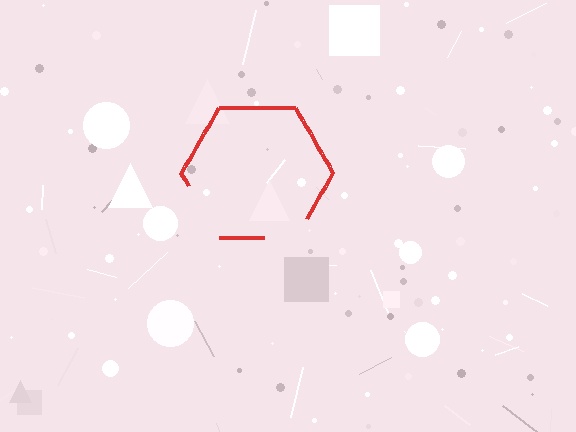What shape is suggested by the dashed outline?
The dashed outline suggests a hexagon.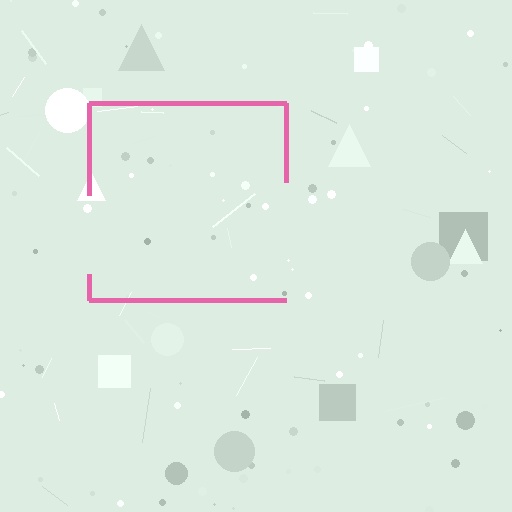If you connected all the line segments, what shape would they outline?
They would outline a square.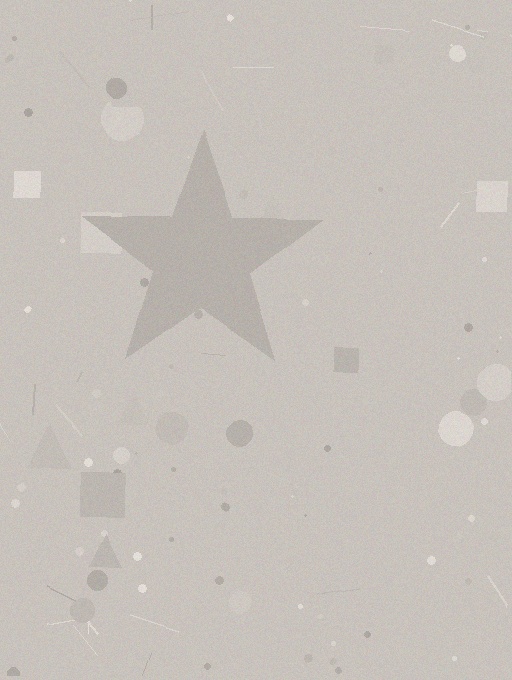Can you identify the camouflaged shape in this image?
The camouflaged shape is a star.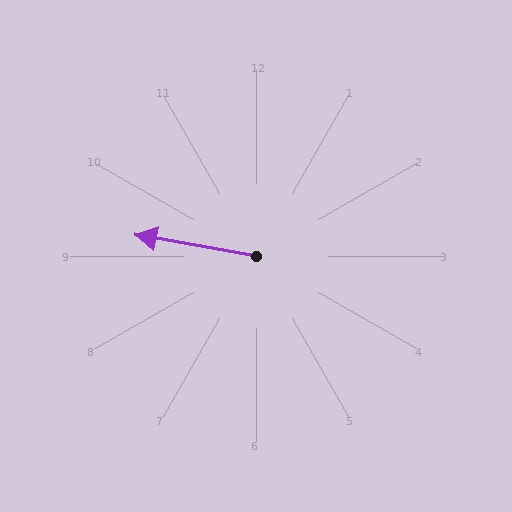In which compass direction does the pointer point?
West.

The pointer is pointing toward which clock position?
Roughly 9 o'clock.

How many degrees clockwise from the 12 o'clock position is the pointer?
Approximately 280 degrees.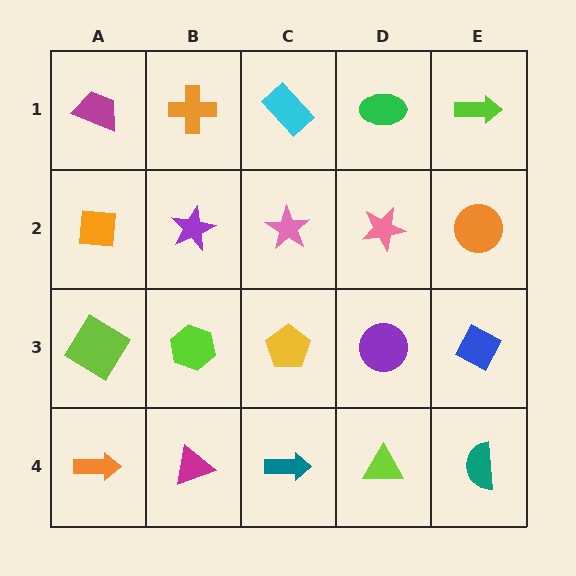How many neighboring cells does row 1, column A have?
2.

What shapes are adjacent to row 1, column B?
A purple star (row 2, column B), a magenta trapezoid (row 1, column A), a cyan rectangle (row 1, column C).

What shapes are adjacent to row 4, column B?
A lime hexagon (row 3, column B), an orange arrow (row 4, column A), a teal arrow (row 4, column C).